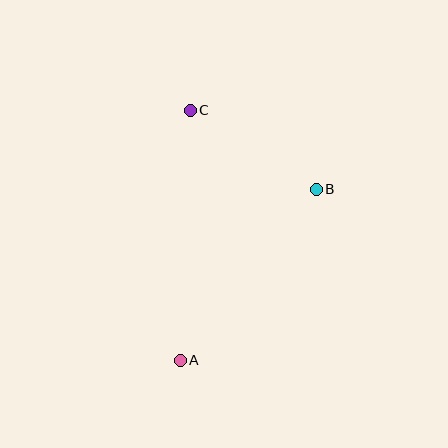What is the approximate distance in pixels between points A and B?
The distance between A and B is approximately 218 pixels.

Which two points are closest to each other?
Points B and C are closest to each other.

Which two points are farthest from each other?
Points A and C are farthest from each other.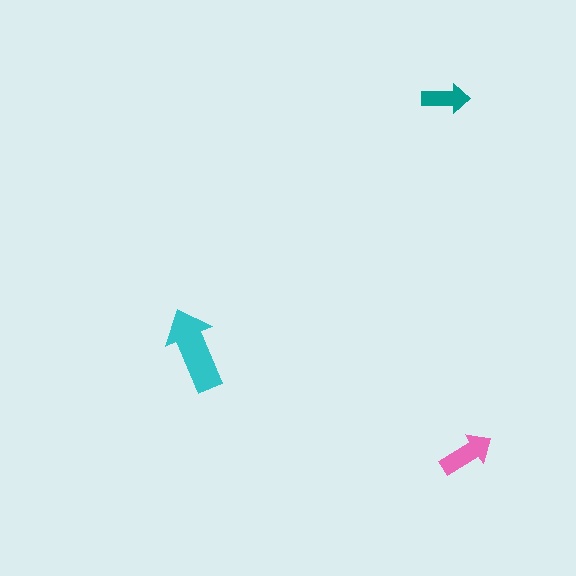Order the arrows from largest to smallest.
the cyan one, the pink one, the teal one.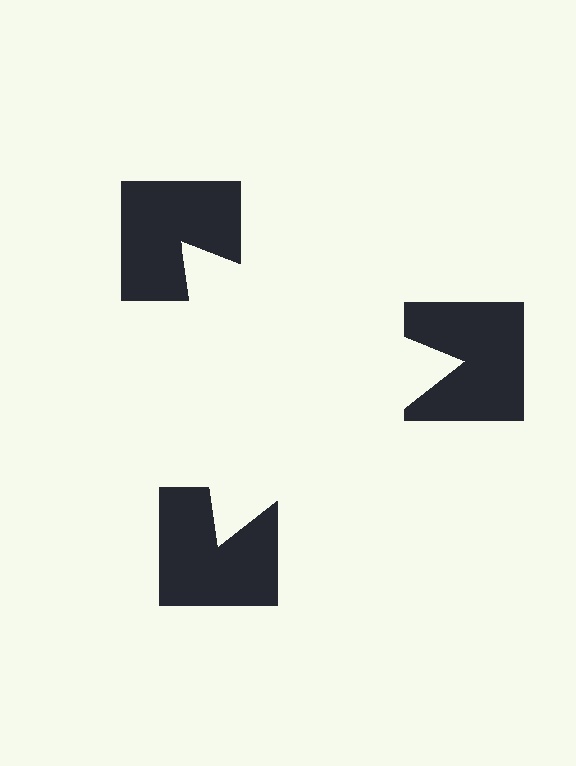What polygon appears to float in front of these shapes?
An illusory triangle — its edges are inferred from the aligned wedge cuts in the notched squares, not physically drawn.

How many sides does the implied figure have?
3 sides.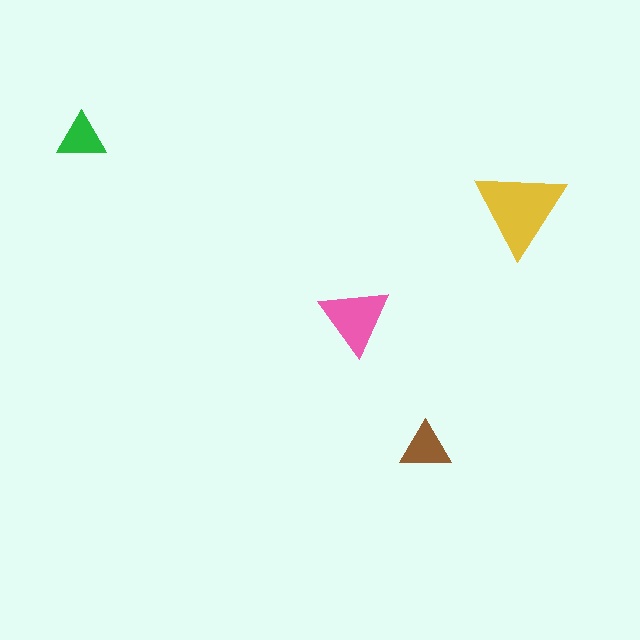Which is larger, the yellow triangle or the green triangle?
The yellow one.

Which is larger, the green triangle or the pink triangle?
The pink one.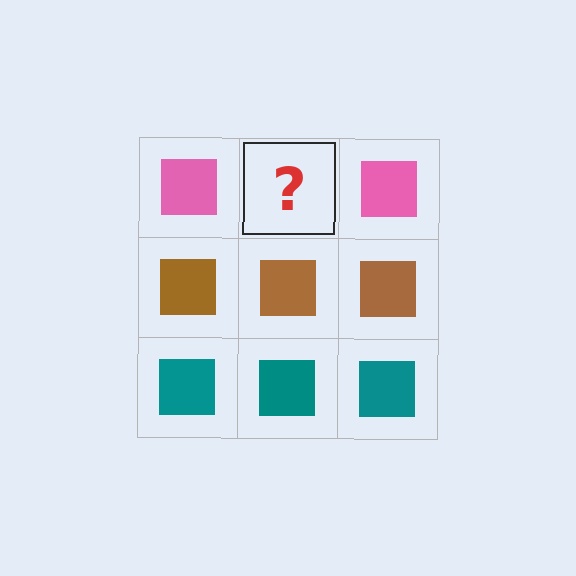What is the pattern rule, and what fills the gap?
The rule is that each row has a consistent color. The gap should be filled with a pink square.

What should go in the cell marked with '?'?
The missing cell should contain a pink square.